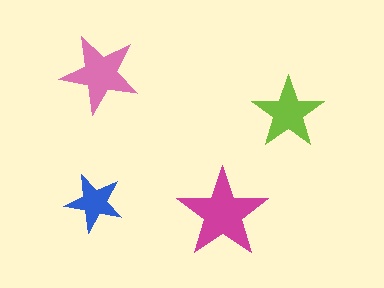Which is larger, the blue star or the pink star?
The pink one.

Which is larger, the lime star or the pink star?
The pink one.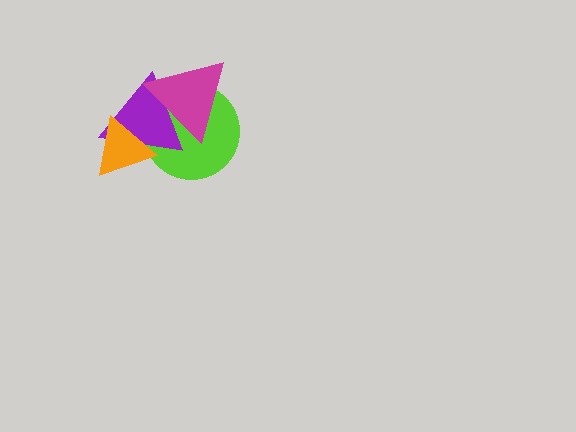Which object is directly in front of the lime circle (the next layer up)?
The purple triangle is directly in front of the lime circle.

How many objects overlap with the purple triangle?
3 objects overlap with the purple triangle.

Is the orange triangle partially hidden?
No, no other shape covers it.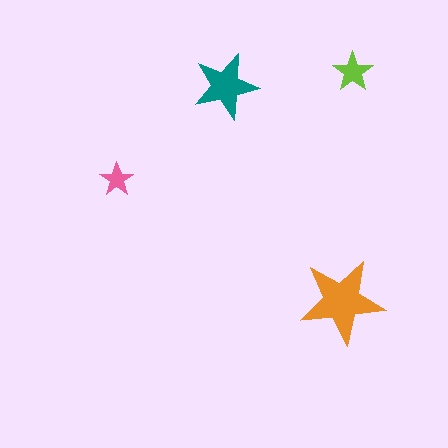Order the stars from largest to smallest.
the orange one, the teal one, the lime one, the pink one.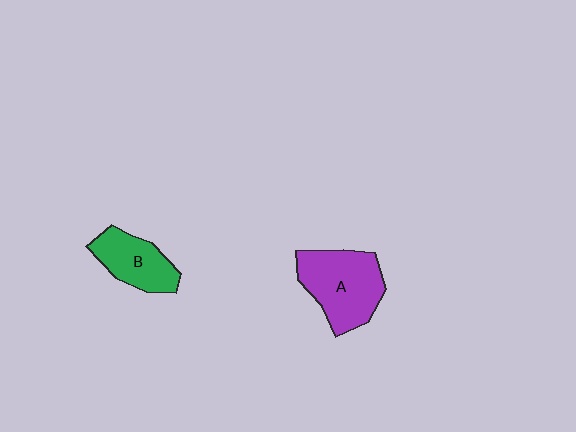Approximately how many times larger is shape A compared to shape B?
Approximately 1.5 times.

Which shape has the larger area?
Shape A (purple).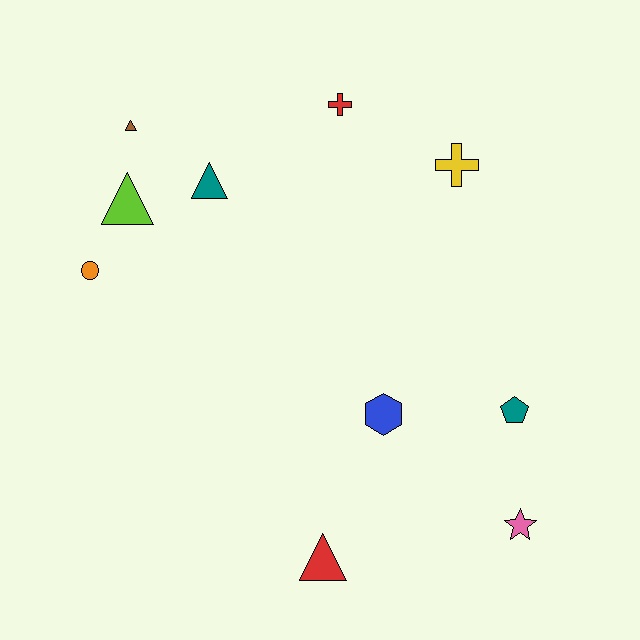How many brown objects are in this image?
There is 1 brown object.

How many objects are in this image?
There are 10 objects.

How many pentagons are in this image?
There is 1 pentagon.